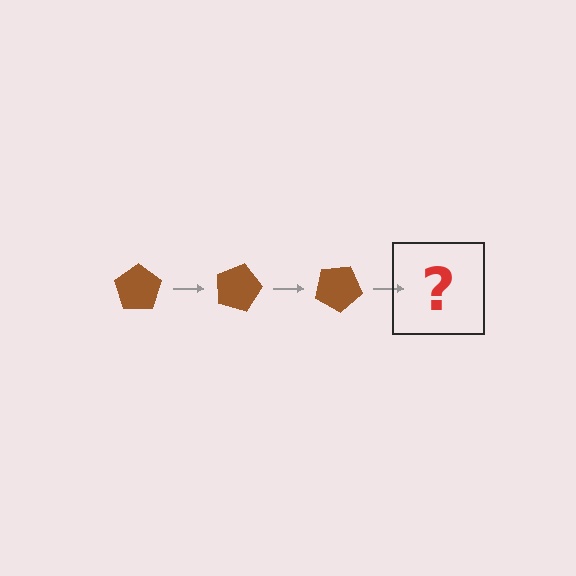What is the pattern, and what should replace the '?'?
The pattern is that the pentagon rotates 15 degrees each step. The '?' should be a brown pentagon rotated 45 degrees.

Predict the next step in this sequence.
The next step is a brown pentagon rotated 45 degrees.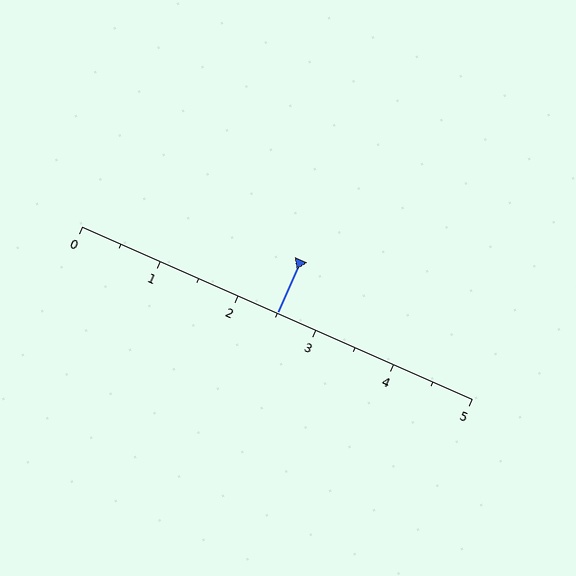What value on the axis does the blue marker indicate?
The marker indicates approximately 2.5.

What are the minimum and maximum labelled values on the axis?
The axis runs from 0 to 5.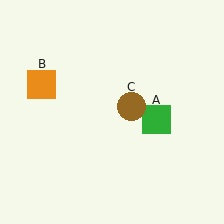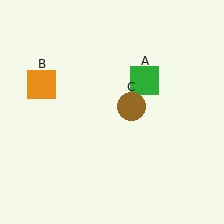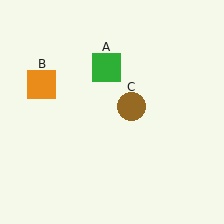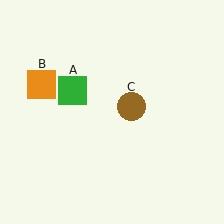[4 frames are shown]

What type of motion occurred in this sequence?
The green square (object A) rotated counterclockwise around the center of the scene.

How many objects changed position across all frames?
1 object changed position: green square (object A).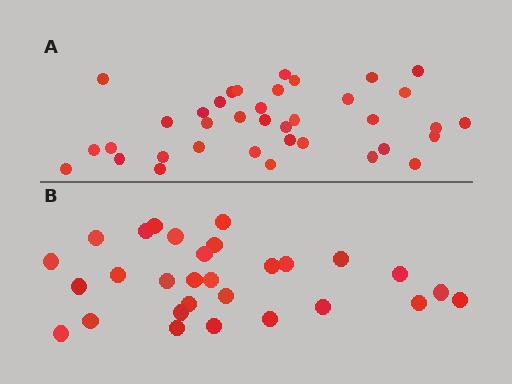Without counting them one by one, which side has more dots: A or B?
Region A (the top region) has more dots.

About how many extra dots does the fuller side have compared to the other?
Region A has roughly 8 or so more dots than region B.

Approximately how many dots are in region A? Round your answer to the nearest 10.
About 40 dots. (The exact count is 37, which rounds to 40.)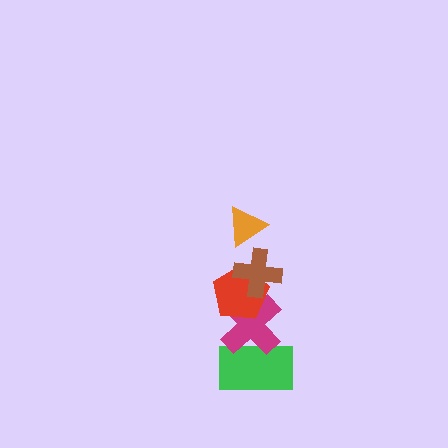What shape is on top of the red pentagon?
The brown cross is on top of the red pentagon.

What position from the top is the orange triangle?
The orange triangle is 1st from the top.